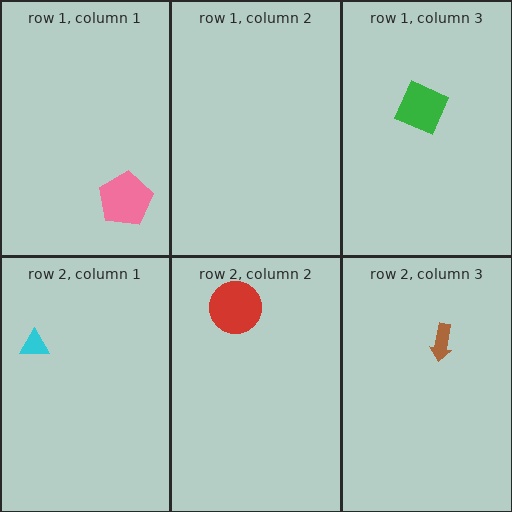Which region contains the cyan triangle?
The row 2, column 1 region.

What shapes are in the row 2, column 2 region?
The red circle.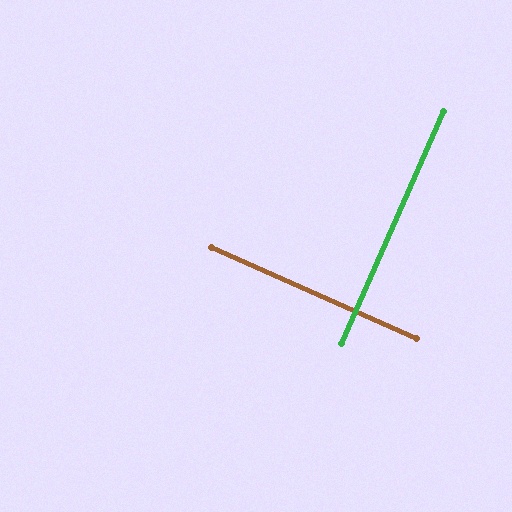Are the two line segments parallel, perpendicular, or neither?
Perpendicular — they meet at approximately 90°.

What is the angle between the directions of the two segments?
Approximately 90 degrees.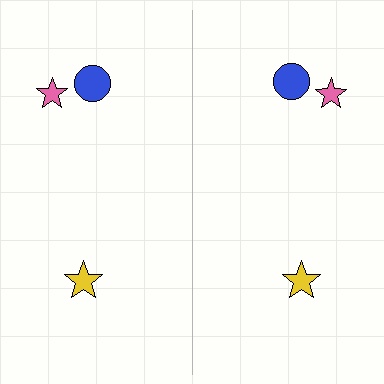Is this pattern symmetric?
Yes, this pattern has bilateral (reflection) symmetry.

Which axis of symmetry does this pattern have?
The pattern has a vertical axis of symmetry running through the center of the image.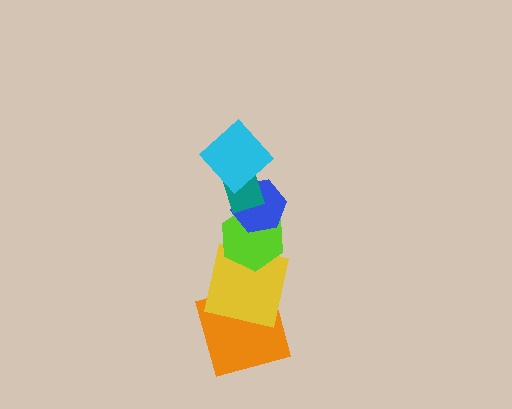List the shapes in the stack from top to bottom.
From top to bottom: the cyan diamond, the teal diamond, the blue hexagon, the lime hexagon, the yellow square, the orange square.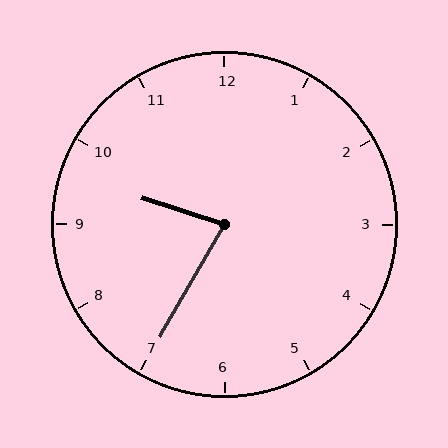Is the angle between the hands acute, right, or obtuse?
It is acute.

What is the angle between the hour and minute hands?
Approximately 78 degrees.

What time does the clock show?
9:35.